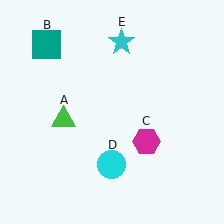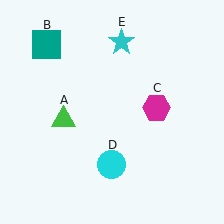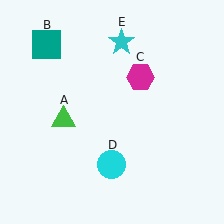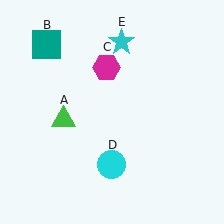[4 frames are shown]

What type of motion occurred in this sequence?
The magenta hexagon (object C) rotated counterclockwise around the center of the scene.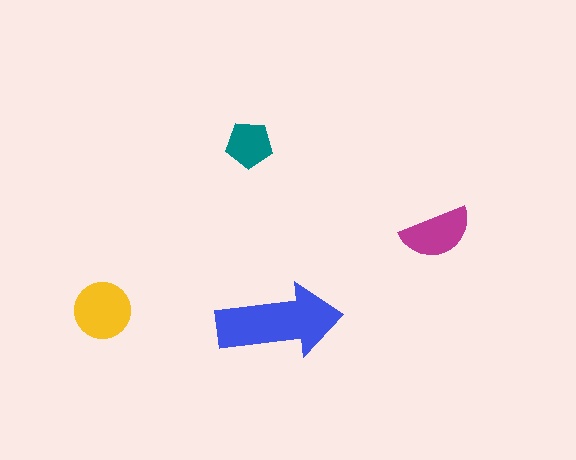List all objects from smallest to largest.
The teal pentagon, the magenta semicircle, the yellow circle, the blue arrow.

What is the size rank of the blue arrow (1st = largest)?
1st.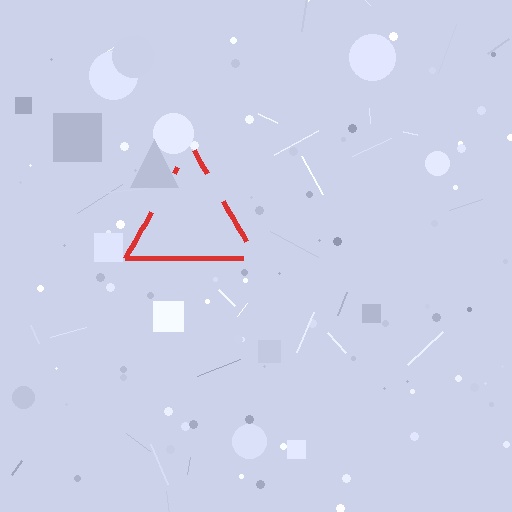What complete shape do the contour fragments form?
The contour fragments form a triangle.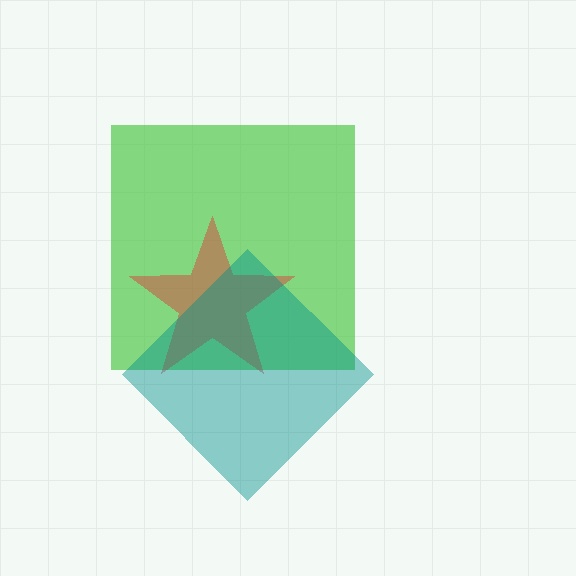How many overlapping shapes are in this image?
There are 3 overlapping shapes in the image.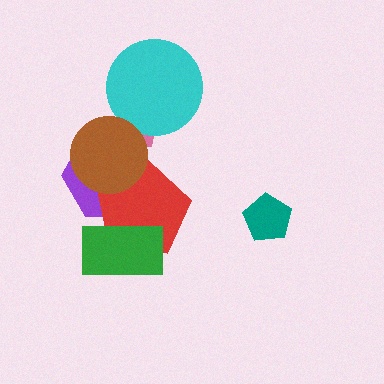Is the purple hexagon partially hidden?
Yes, it is partially covered by another shape.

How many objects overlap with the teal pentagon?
0 objects overlap with the teal pentagon.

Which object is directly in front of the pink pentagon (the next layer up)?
The purple hexagon is directly in front of the pink pentagon.